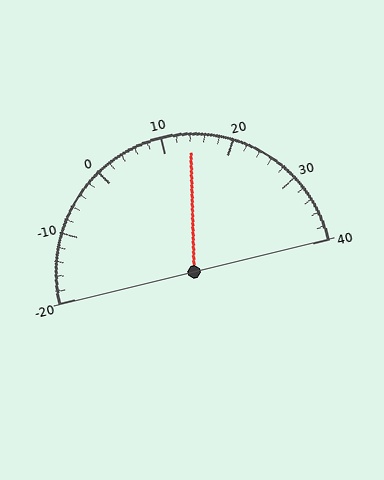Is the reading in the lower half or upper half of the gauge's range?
The reading is in the upper half of the range (-20 to 40).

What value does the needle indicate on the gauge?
The needle indicates approximately 14.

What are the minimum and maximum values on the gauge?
The gauge ranges from -20 to 40.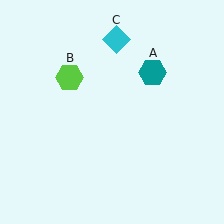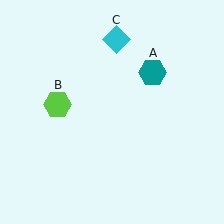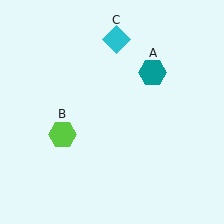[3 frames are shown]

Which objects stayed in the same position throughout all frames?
Teal hexagon (object A) and cyan diamond (object C) remained stationary.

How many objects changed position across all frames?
1 object changed position: lime hexagon (object B).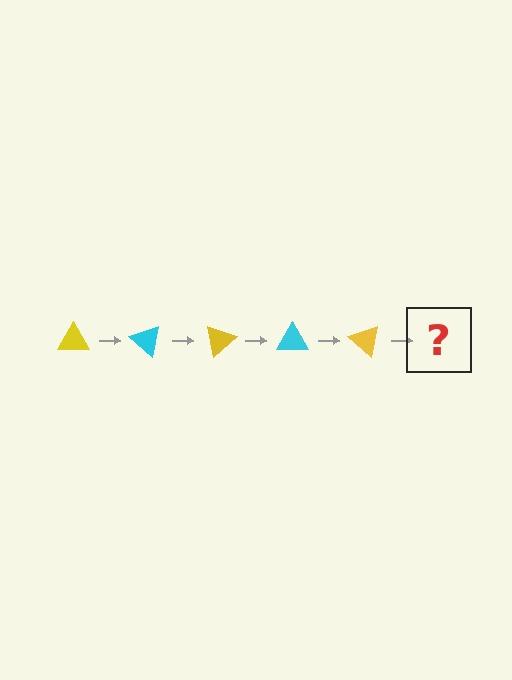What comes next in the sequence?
The next element should be a cyan triangle, rotated 200 degrees from the start.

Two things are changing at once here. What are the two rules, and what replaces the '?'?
The two rules are that it rotates 40 degrees each step and the color cycles through yellow and cyan. The '?' should be a cyan triangle, rotated 200 degrees from the start.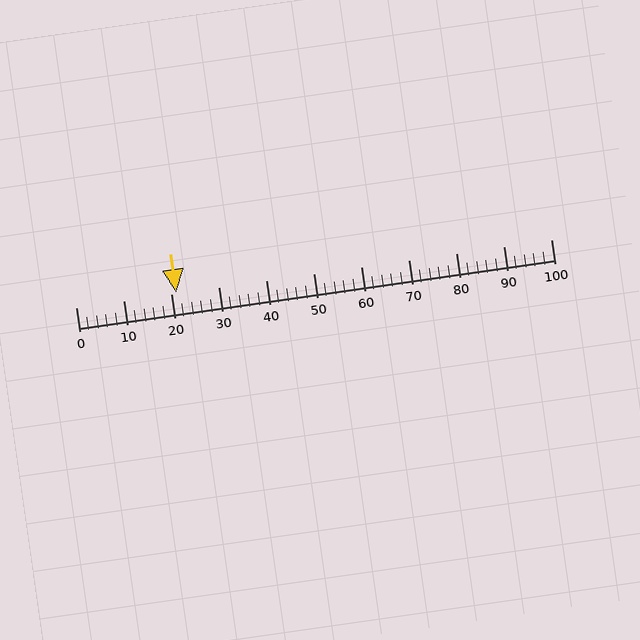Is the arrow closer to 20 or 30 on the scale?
The arrow is closer to 20.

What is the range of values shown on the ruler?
The ruler shows values from 0 to 100.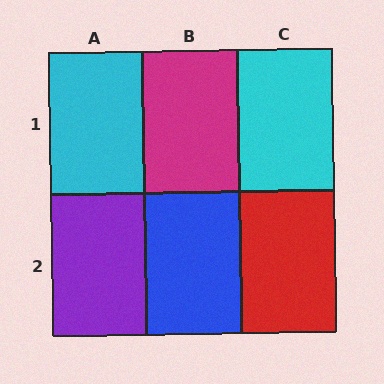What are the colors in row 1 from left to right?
Cyan, magenta, cyan.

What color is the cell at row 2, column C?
Red.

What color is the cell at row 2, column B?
Blue.